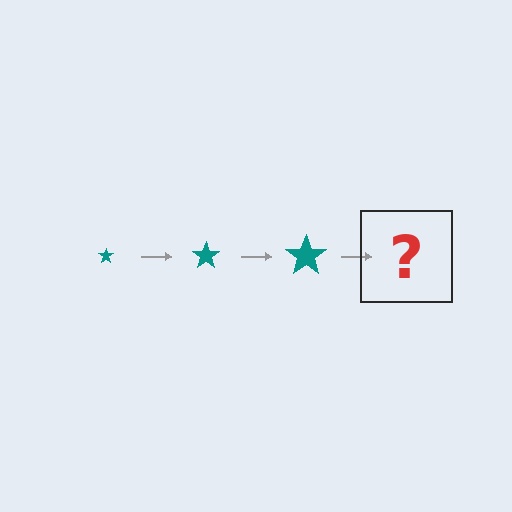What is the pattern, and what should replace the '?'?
The pattern is that the star gets progressively larger each step. The '?' should be a teal star, larger than the previous one.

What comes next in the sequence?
The next element should be a teal star, larger than the previous one.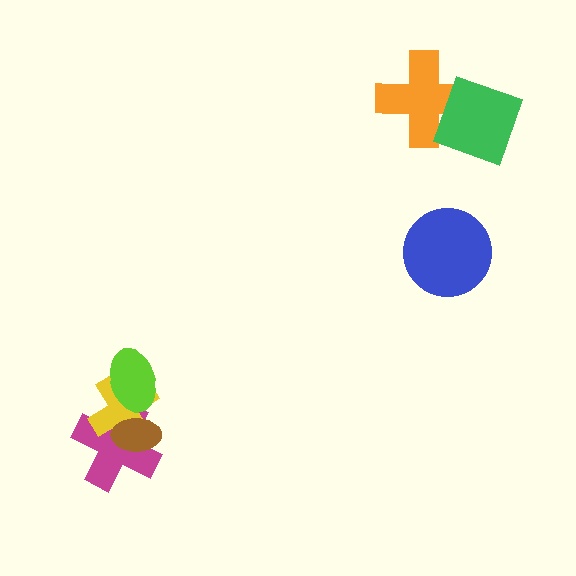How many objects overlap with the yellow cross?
3 objects overlap with the yellow cross.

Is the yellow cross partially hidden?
Yes, it is partially covered by another shape.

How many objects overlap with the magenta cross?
3 objects overlap with the magenta cross.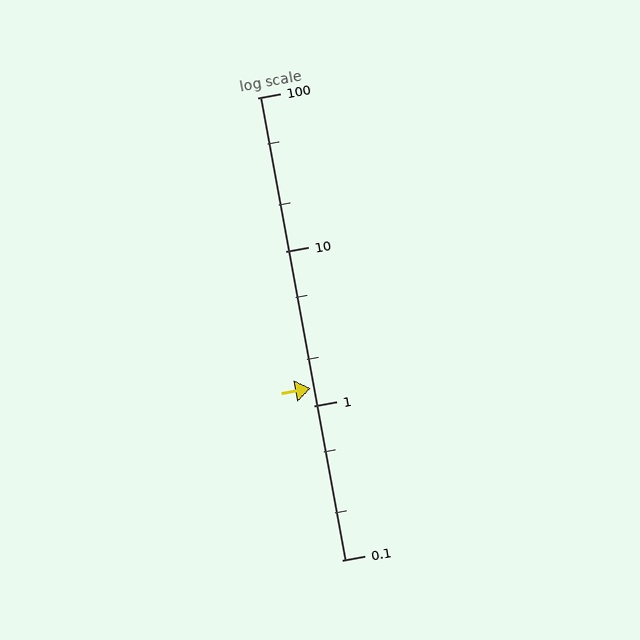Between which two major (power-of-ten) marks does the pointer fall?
The pointer is between 1 and 10.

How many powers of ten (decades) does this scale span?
The scale spans 3 decades, from 0.1 to 100.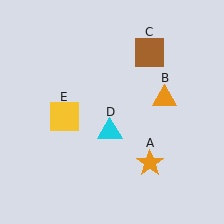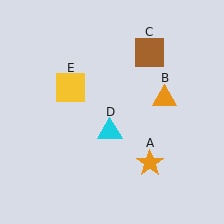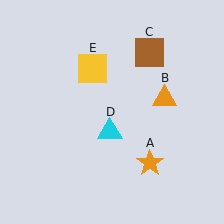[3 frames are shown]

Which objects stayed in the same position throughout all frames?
Orange star (object A) and orange triangle (object B) and brown square (object C) and cyan triangle (object D) remained stationary.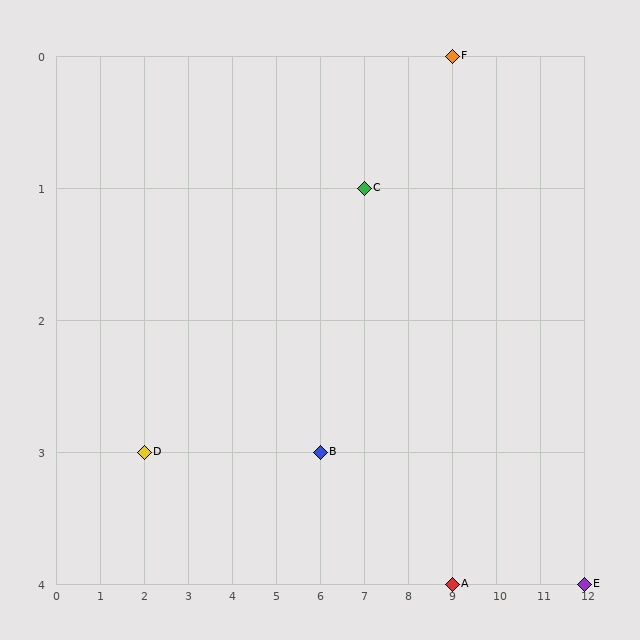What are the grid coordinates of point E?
Point E is at grid coordinates (12, 4).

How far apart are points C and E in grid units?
Points C and E are 5 columns and 3 rows apart (about 5.8 grid units diagonally).